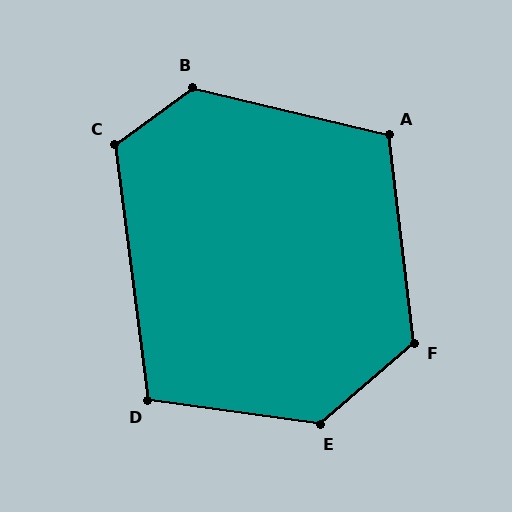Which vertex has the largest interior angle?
E, at approximately 131 degrees.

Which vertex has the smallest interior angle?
D, at approximately 105 degrees.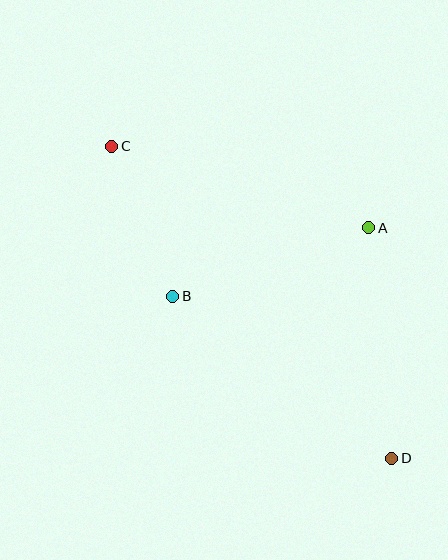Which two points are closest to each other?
Points B and C are closest to each other.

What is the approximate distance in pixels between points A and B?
The distance between A and B is approximately 208 pixels.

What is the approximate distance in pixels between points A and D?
The distance between A and D is approximately 232 pixels.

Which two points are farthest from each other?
Points C and D are farthest from each other.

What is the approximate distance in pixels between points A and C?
The distance between A and C is approximately 269 pixels.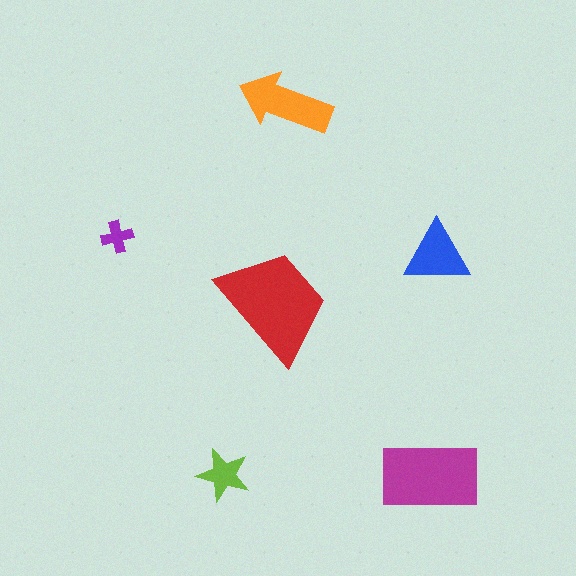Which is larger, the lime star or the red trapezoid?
The red trapezoid.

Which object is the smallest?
The purple cross.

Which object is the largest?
The red trapezoid.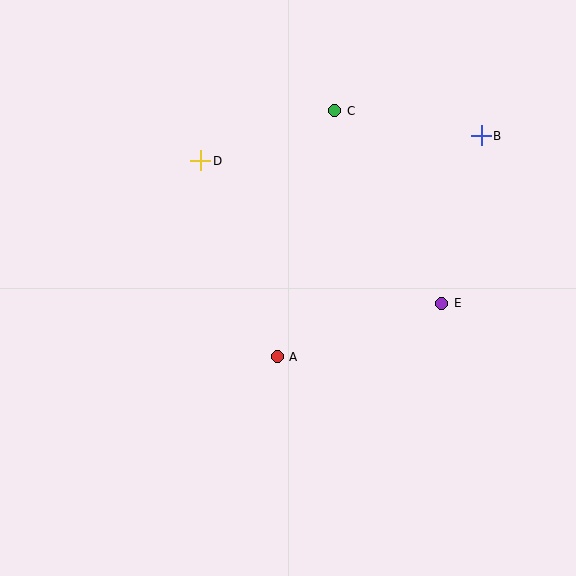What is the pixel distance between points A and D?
The distance between A and D is 211 pixels.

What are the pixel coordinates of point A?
Point A is at (277, 357).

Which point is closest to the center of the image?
Point A at (277, 357) is closest to the center.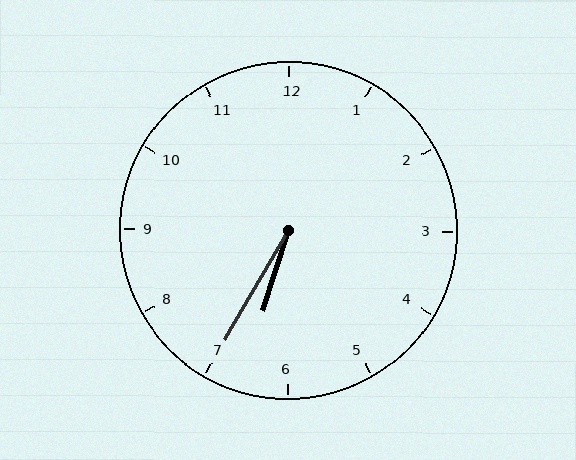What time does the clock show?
6:35.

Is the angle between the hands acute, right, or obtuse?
It is acute.